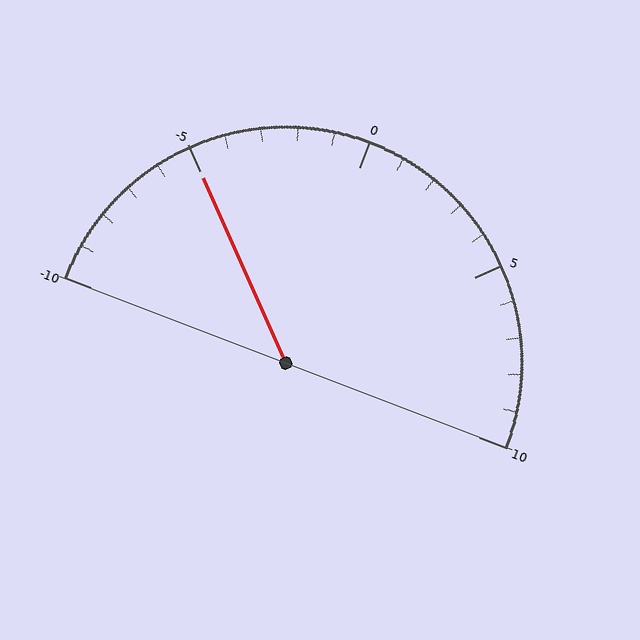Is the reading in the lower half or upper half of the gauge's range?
The reading is in the lower half of the range (-10 to 10).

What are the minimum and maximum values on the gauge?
The gauge ranges from -10 to 10.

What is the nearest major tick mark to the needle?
The nearest major tick mark is -5.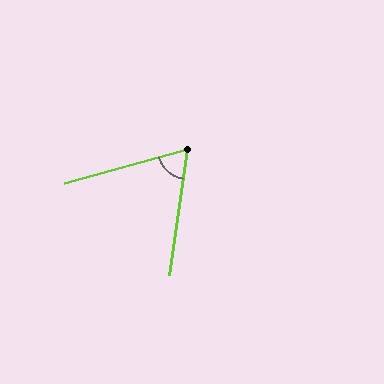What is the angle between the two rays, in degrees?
Approximately 66 degrees.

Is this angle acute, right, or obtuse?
It is acute.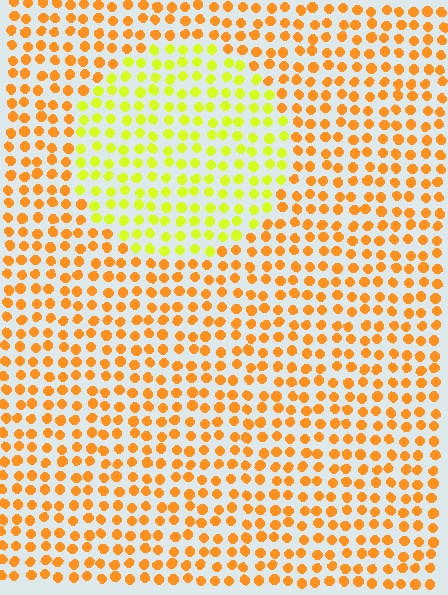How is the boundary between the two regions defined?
The boundary is defined purely by a slight shift in hue (about 40 degrees). Spacing, size, and orientation are identical on both sides.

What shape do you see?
I see a circle.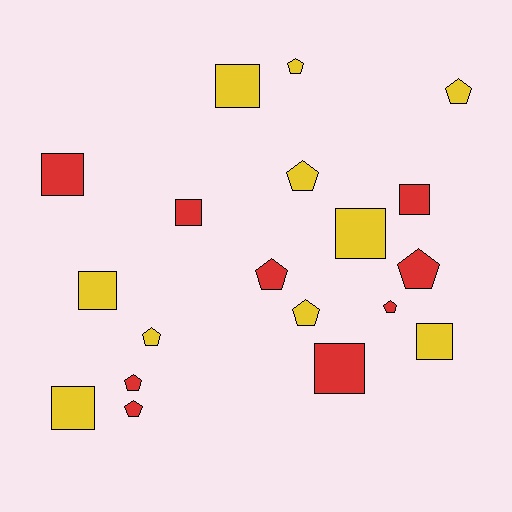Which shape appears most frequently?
Pentagon, with 10 objects.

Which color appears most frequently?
Yellow, with 10 objects.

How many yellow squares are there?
There are 5 yellow squares.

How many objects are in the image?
There are 19 objects.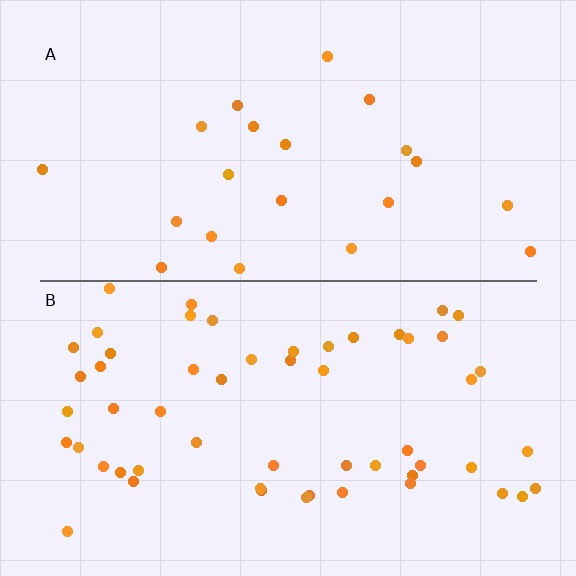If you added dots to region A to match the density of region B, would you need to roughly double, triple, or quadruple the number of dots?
Approximately triple.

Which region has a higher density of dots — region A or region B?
B (the bottom).